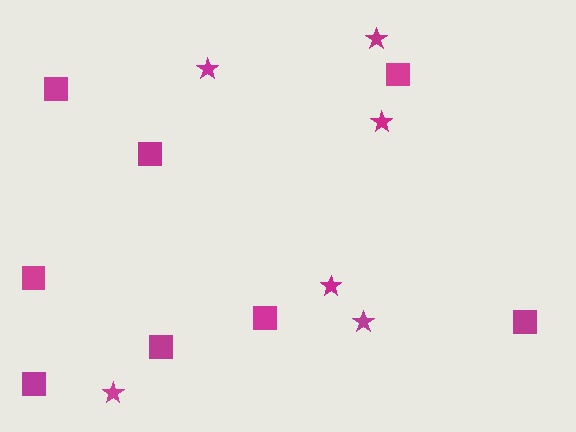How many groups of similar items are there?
There are 2 groups: one group of squares (8) and one group of stars (6).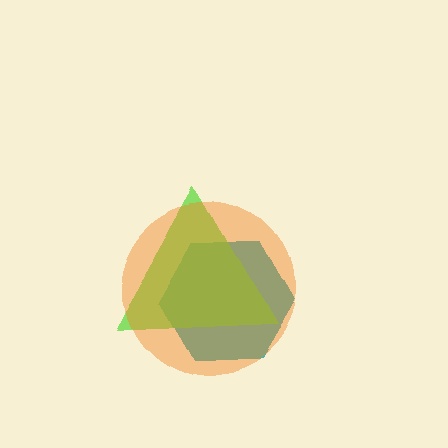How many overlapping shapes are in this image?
There are 3 overlapping shapes in the image.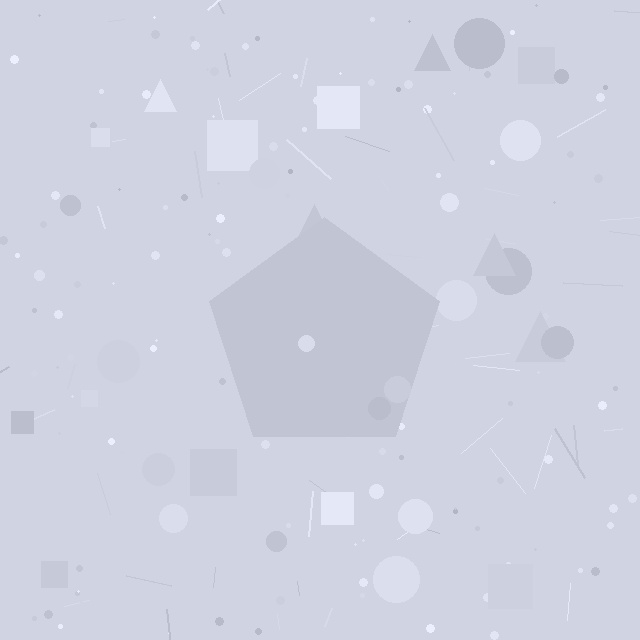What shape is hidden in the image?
A pentagon is hidden in the image.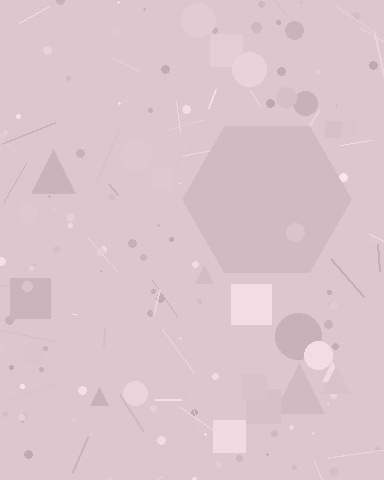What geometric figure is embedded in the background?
A hexagon is embedded in the background.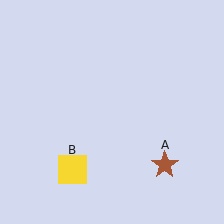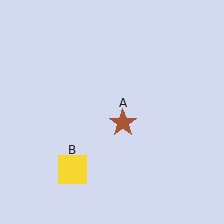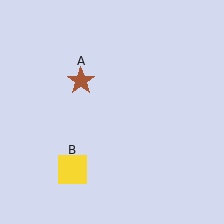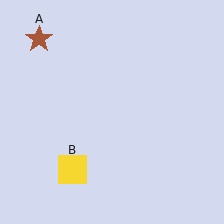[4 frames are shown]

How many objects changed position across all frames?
1 object changed position: brown star (object A).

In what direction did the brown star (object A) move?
The brown star (object A) moved up and to the left.